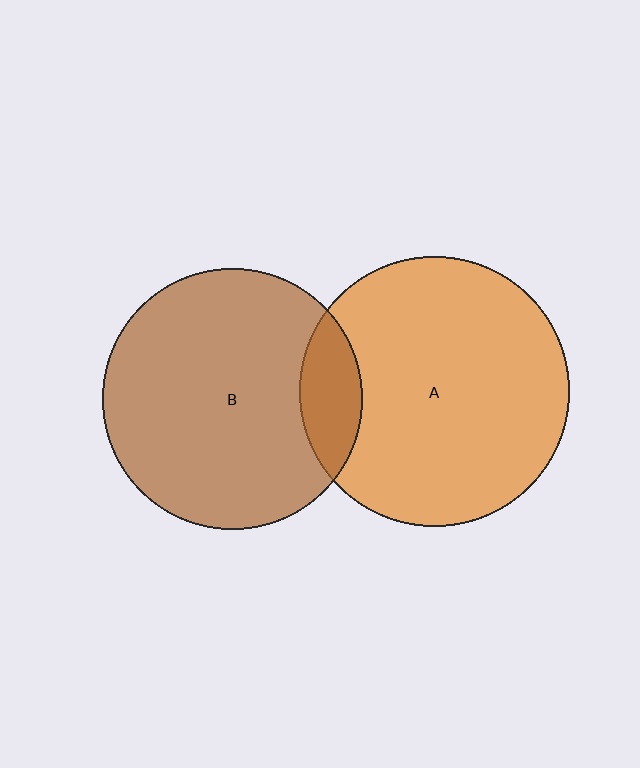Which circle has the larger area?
Circle A (orange).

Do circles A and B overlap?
Yes.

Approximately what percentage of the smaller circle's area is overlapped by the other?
Approximately 15%.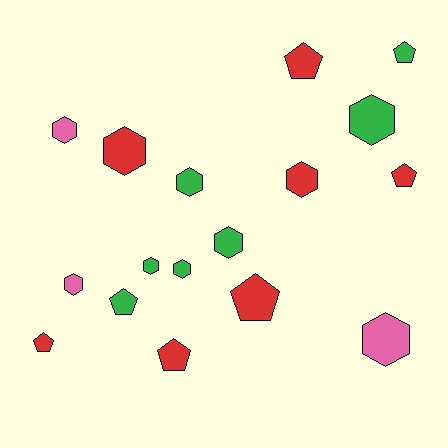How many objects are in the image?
There are 17 objects.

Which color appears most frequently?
Green, with 7 objects.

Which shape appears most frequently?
Hexagon, with 10 objects.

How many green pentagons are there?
There are 2 green pentagons.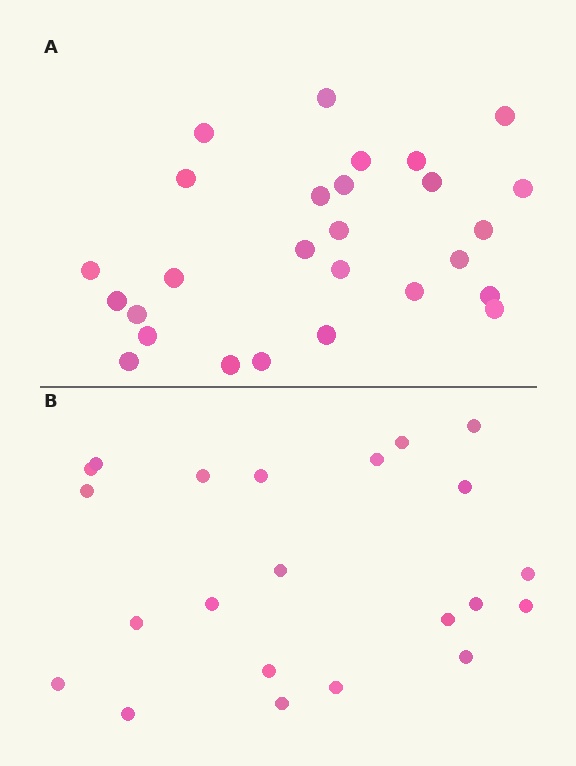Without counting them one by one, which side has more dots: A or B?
Region A (the top region) has more dots.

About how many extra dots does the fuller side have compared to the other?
Region A has about 5 more dots than region B.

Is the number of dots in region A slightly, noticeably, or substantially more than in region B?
Region A has only slightly more — the two regions are fairly close. The ratio is roughly 1.2 to 1.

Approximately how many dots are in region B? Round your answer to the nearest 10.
About 20 dots. (The exact count is 22, which rounds to 20.)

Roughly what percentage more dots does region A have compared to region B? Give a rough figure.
About 25% more.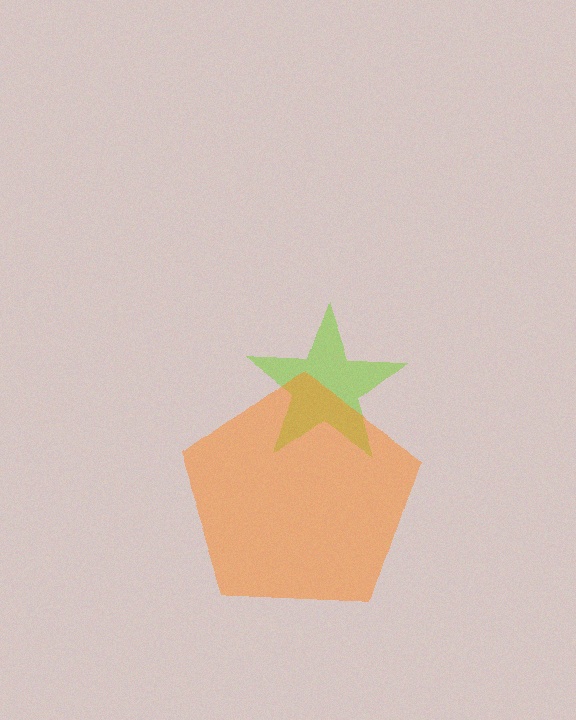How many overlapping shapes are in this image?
There are 2 overlapping shapes in the image.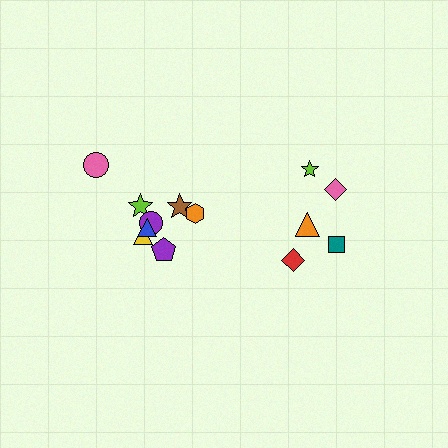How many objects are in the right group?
There are 5 objects.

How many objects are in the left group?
There are 8 objects.